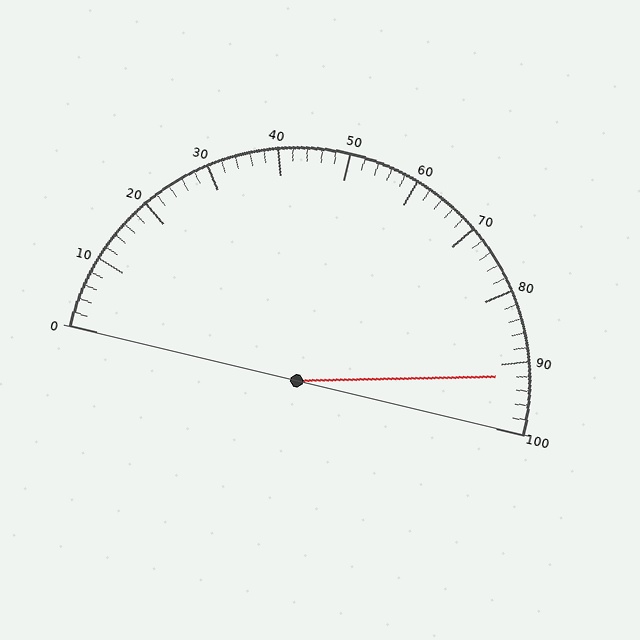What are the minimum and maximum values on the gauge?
The gauge ranges from 0 to 100.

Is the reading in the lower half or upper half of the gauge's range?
The reading is in the upper half of the range (0 to 100).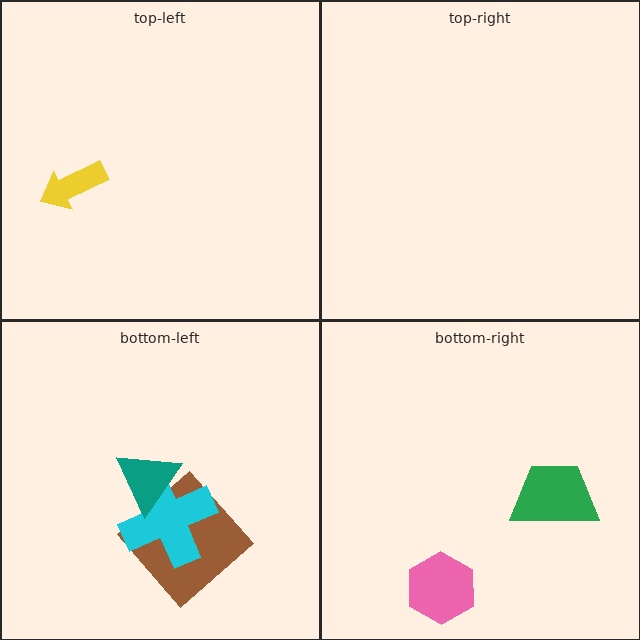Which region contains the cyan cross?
The bottom-left region.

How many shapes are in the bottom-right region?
2.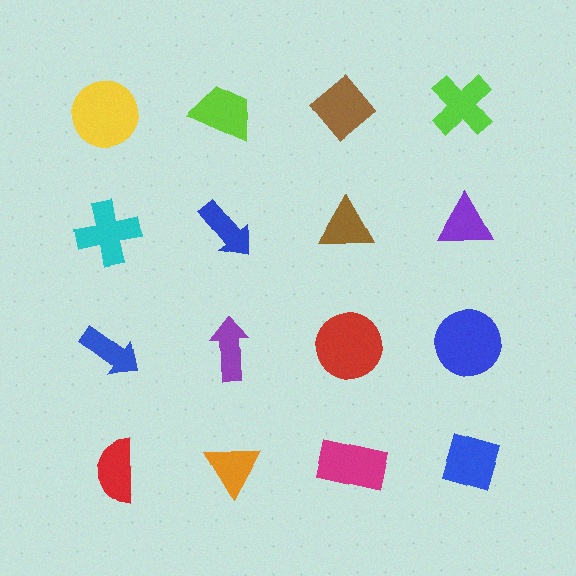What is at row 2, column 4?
A purple triangle.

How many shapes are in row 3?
4 shapes.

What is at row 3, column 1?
A blue arrow.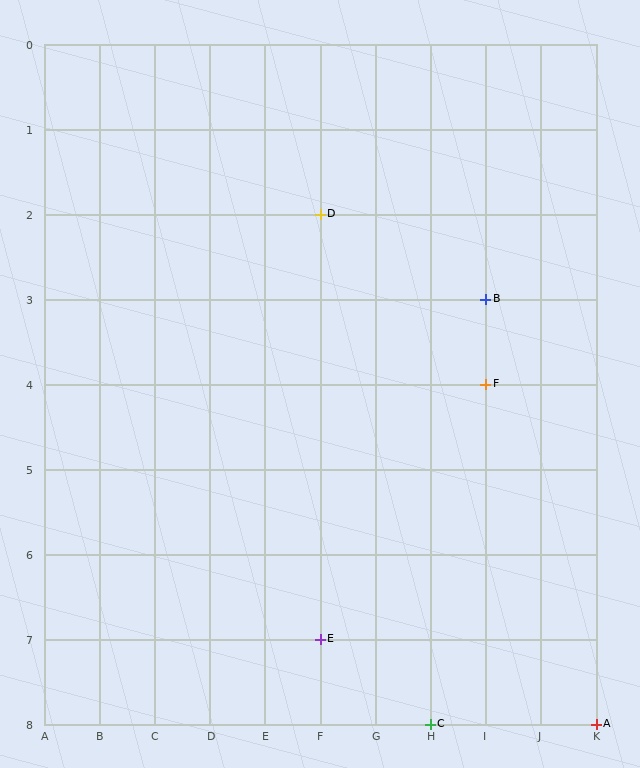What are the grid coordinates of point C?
Point C is at grid coordinates (H, 8).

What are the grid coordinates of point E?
Point E is at grid coordinates (F, 7).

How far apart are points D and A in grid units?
Points D and A are 5 columns and 6 rows apart (about 7.8 grid units diagonally).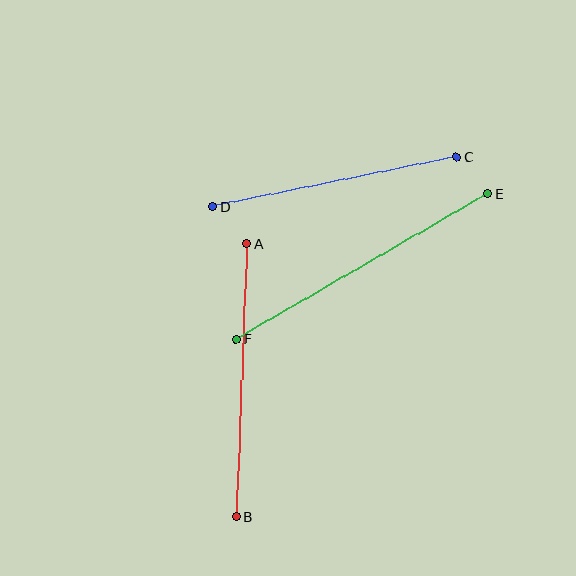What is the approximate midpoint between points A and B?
The midpoint is at approximately (242, 380) pixels.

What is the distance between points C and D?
The distance is approximately 248 pixels.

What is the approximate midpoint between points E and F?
The midpoint is at approximately (362, 266) pixels.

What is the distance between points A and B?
The distance is approximately 273 pixels.